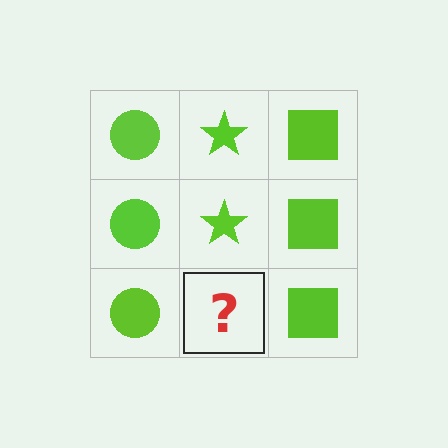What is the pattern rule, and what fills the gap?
The rule is that each column has a consistent shape. The gap should be filled with a lime star.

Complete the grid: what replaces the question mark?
The question mark should be replaced with a lime star.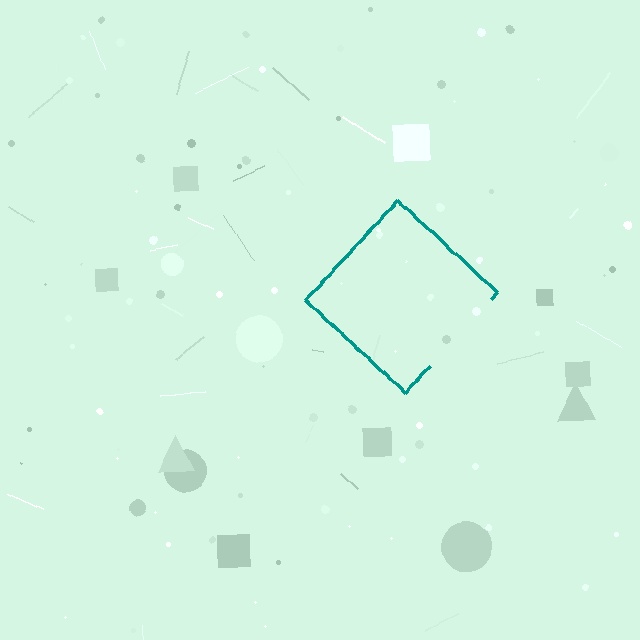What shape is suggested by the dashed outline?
The dashed outline suggests a diamond.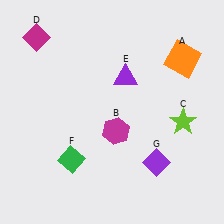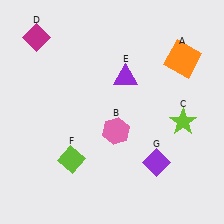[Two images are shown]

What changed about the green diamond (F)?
In Image 1, F is green. In Image 2, it changed to lime.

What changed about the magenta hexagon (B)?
In Image 1, B is magenta. In Image 2, it changed to pink.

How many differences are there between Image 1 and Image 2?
There are 2 differences between the two images.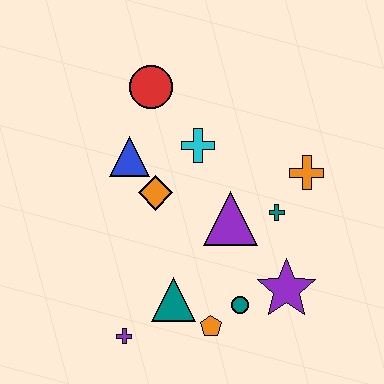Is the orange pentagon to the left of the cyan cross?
No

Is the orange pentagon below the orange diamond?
Yes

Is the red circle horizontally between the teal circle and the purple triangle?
No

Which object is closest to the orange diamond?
The blue triangle is closest to the orange diamond.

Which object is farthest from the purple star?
The red circle is farthest from the purple star.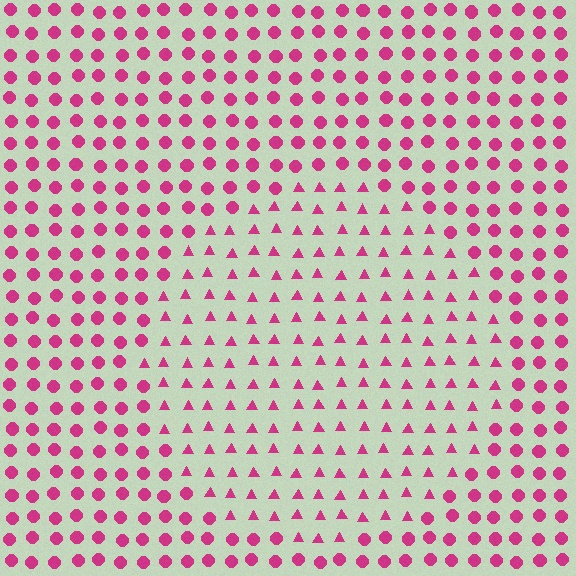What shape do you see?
I see a circle.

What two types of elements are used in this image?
The image uses triangles inside the circle region and circles outside it.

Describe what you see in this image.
The image is filled with small magenta elements arranged in a uniform grid. A circle-shaped region contains triangles, while the surrounding area contains circles. The boundary is defined purely by the change in element shape.